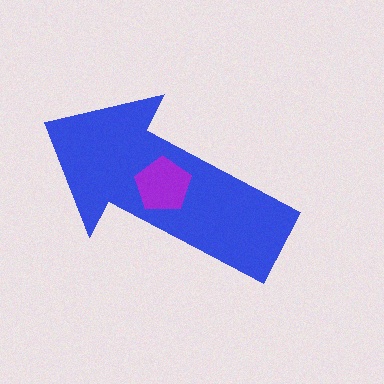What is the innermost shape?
The purple pentagon.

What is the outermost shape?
The blue arrow.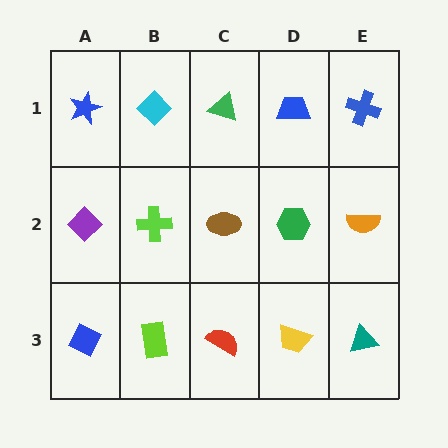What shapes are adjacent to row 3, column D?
A green hexagon (row 2, column D), a red semicircle (row 3, column C), a teal triangle (row 3, column E).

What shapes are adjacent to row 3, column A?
A purple diamond (row 2, column A), a lime rectangle (row 3, column B).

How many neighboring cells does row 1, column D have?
3.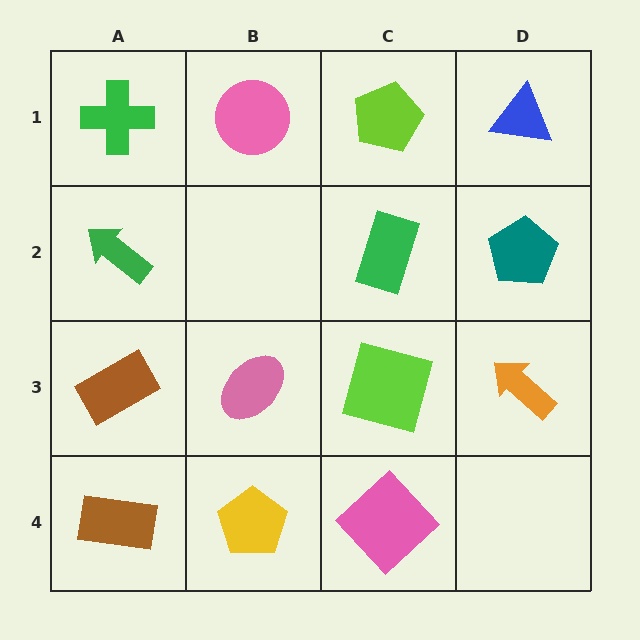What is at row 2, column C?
A green rectangle.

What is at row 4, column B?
A yellow pentagon.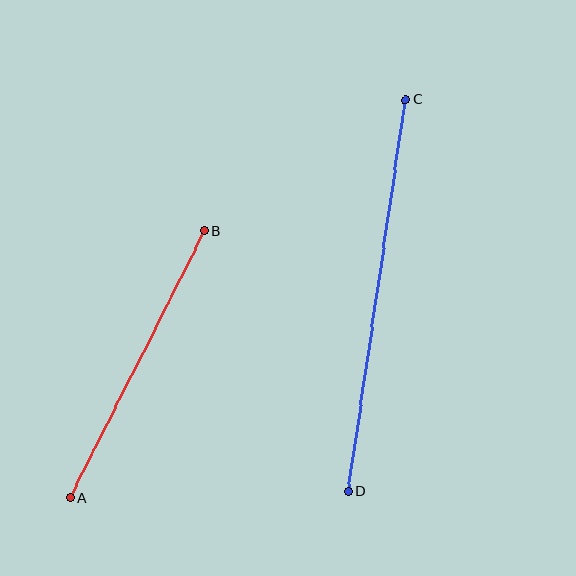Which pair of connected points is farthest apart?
Points C and D are farthest apart.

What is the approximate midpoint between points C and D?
The midpoint is at approximately (377, 296) pixels.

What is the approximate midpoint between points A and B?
The midpoint is at approximately (137, 364) pixels.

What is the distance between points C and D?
The distance is approximately 396 pixels.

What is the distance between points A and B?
The distance is approximately 299 pixels.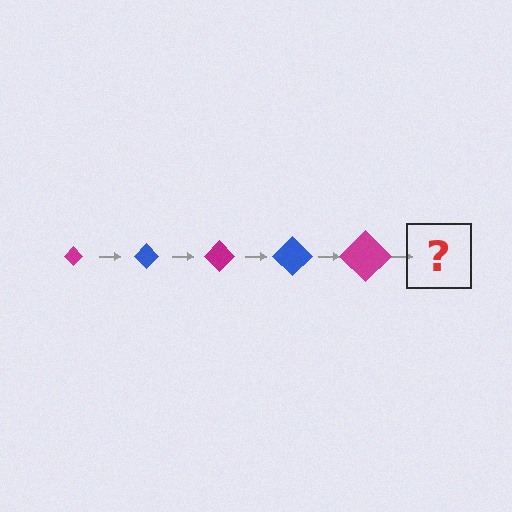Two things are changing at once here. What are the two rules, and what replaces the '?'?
The two rules are that the diamond grows larger each step and the color cycles through magenta and blue. The '?' should be a blue diamond, larger than the previous one.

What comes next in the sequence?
The next element should be a blue diamond, larger than the previous one.